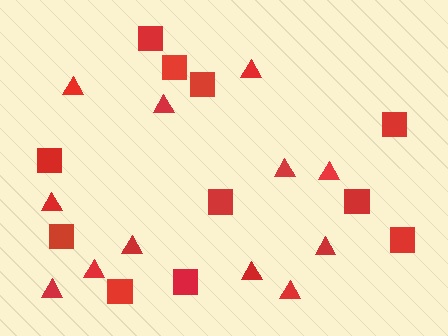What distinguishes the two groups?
There are 2 groups: one group of triangles (12) and one group of squares (11).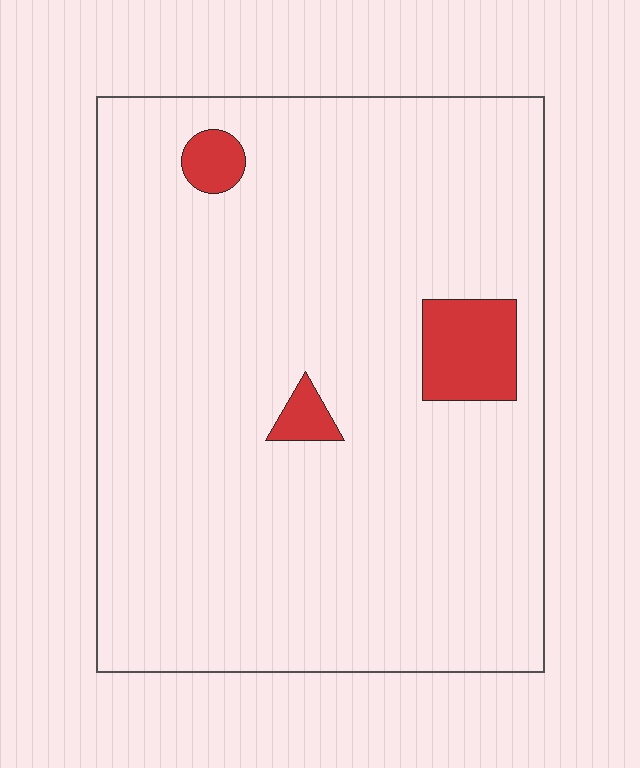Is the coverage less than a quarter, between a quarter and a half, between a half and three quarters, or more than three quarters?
Less than a quarter.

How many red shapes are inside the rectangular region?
3.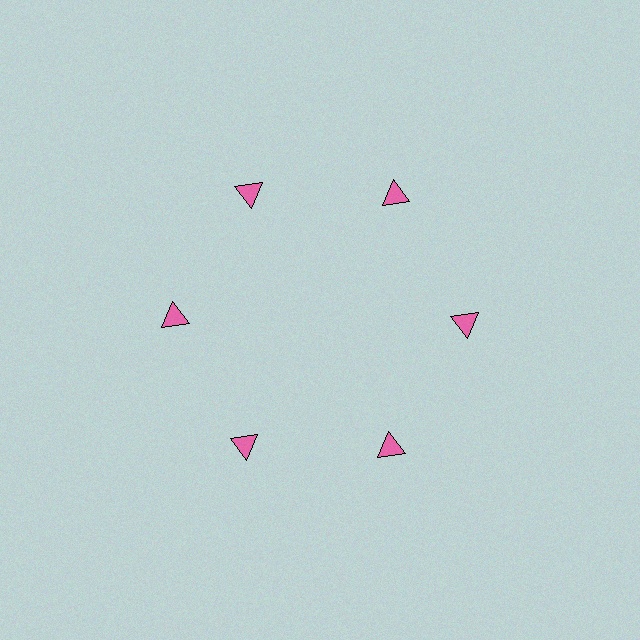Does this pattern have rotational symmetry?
Yes, this pattern has 6-fold rotational symmetry. It looks the same after rotating 60 degrees around the center.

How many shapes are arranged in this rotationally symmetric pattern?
There are 6 shapes, arranged in 6 groups of 1.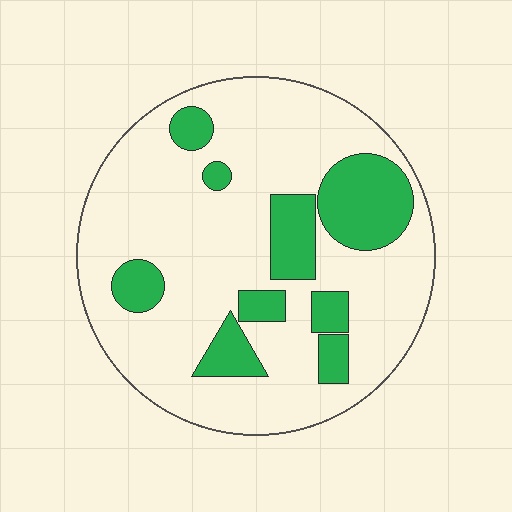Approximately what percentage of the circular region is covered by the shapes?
Approximately 25%.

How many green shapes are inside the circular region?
9.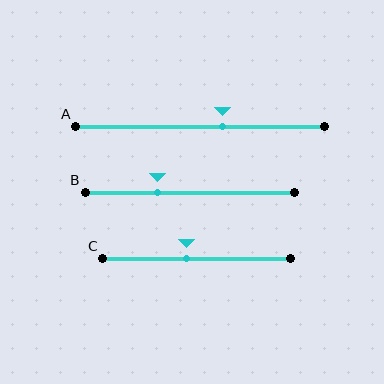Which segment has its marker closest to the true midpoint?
Segment C has its marker closest to the true midpoint.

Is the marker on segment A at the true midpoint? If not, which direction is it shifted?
No, the marker on segment A is shifted to the right by about 9% of the segment length.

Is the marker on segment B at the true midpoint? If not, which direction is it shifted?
No, the marker on segment B is shifted to the left by about 16% of the segment length.